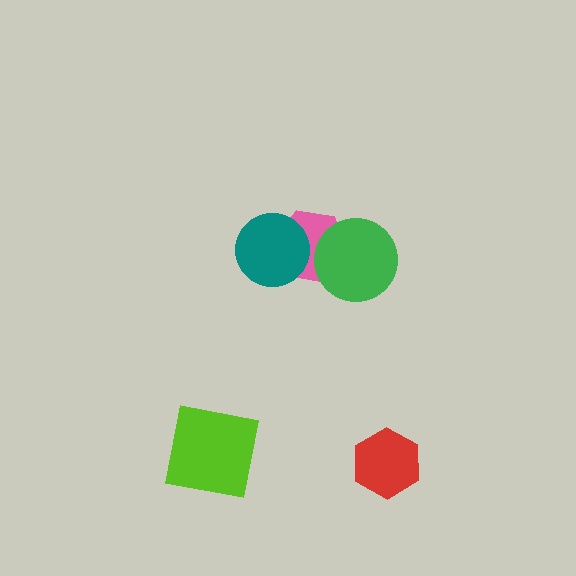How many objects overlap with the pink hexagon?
2 objects overlap with the pink hexagon.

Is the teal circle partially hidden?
No, no other shape covers it.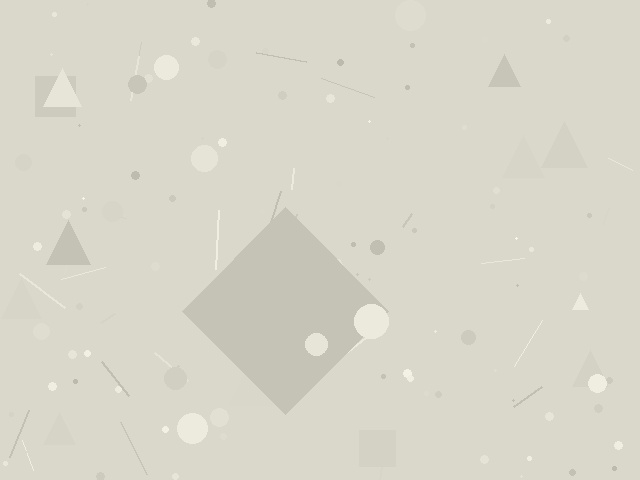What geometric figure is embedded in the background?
A diamond is embedded in the background.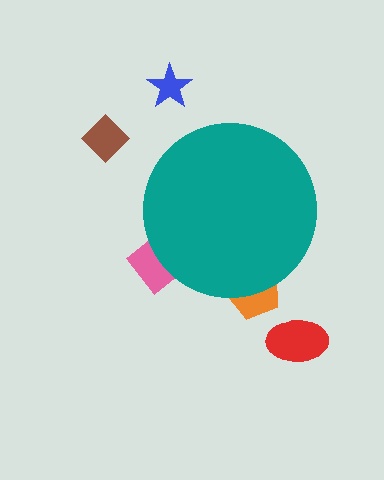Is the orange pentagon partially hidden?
Yes, the orange pentagon is partially hidden behind the teal circle.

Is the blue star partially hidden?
No, the blue star is fully visible.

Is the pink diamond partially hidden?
Yes, the pink diamond is partially hidden behind the teal circle.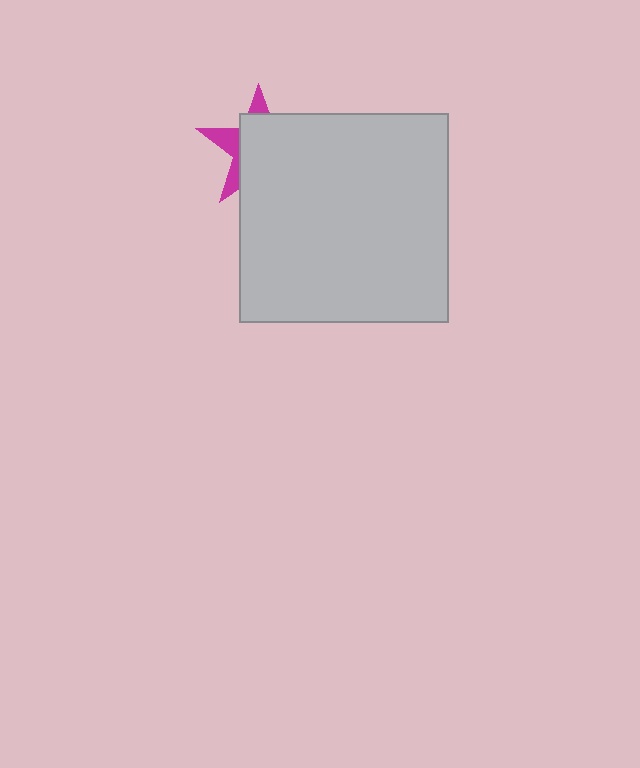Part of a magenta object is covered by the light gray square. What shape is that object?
It is a star.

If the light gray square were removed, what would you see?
You would see the complete magenta star.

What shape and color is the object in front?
The object in front is a light gray square.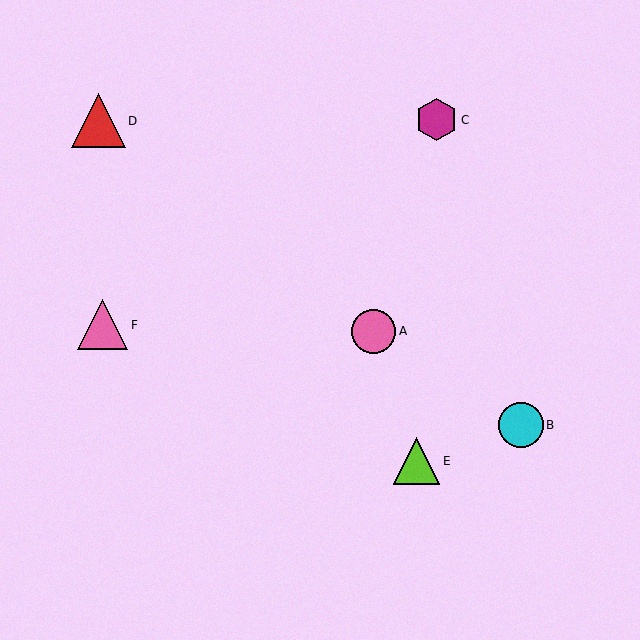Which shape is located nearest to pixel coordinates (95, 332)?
The pink triangle (labeled F) at (103, 325) is nearest to that location.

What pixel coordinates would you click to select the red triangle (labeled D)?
Click at (98, 121) to select the red triangle D.